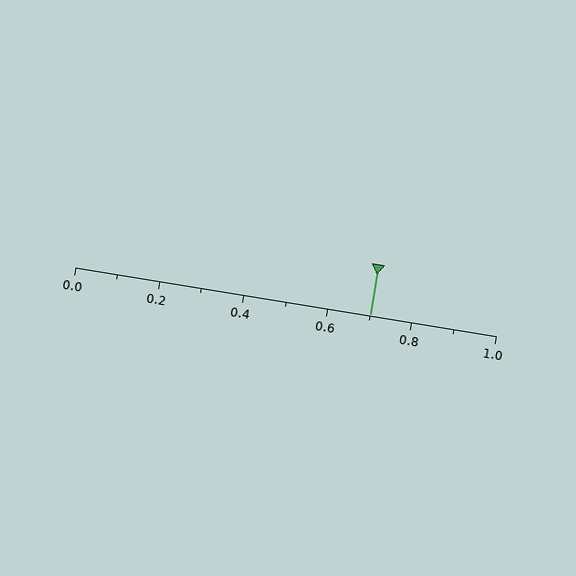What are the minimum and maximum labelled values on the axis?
The axis runs from 0.0 to 1.0.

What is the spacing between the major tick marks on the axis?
The major ticks are spaced 0.2 apart.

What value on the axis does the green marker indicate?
The marker indicates approximately 0.7.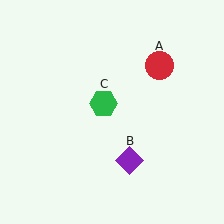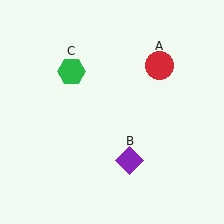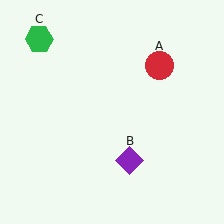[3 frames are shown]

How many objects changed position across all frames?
1 object changed position: green hexagon (object C).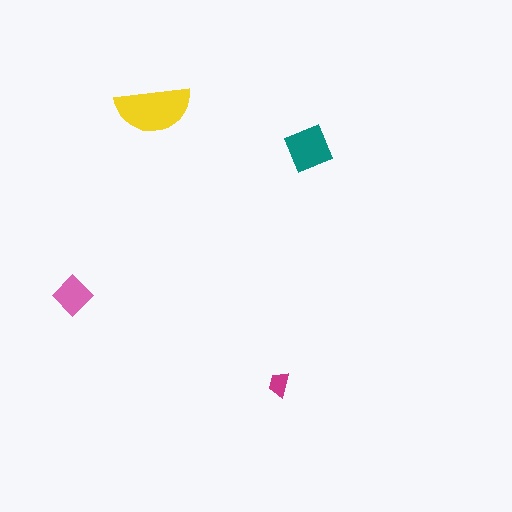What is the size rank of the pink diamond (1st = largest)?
3rd.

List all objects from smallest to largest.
The magenta trapezoid, the pink diamond, the teal square, the yellow semicircle.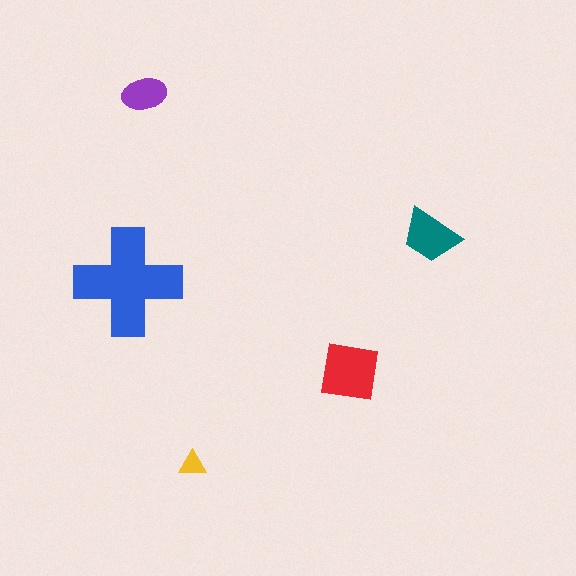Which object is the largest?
The blue cross.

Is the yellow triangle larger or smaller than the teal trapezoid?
Smaller.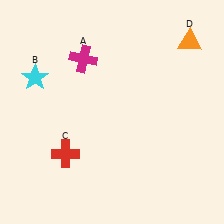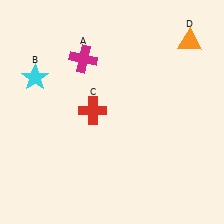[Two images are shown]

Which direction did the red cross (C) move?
The red cross (C) moved up.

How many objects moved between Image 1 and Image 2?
1 object moved between the two images.